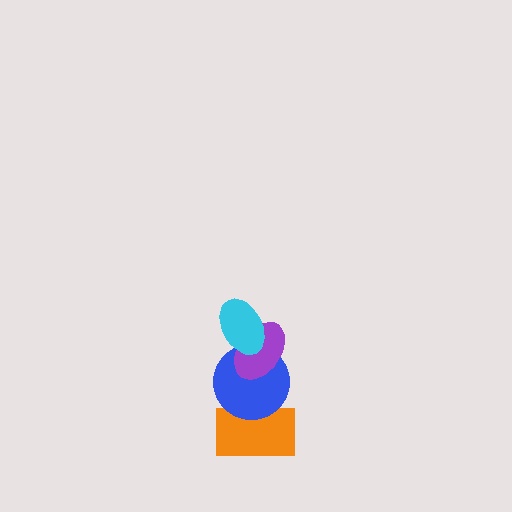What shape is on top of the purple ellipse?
The cyan ellipse is on top of the purple ellipse.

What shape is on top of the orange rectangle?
The blue circle is on top of the orange rectangle.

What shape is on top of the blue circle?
The purple ellipse is on top of the blue circle.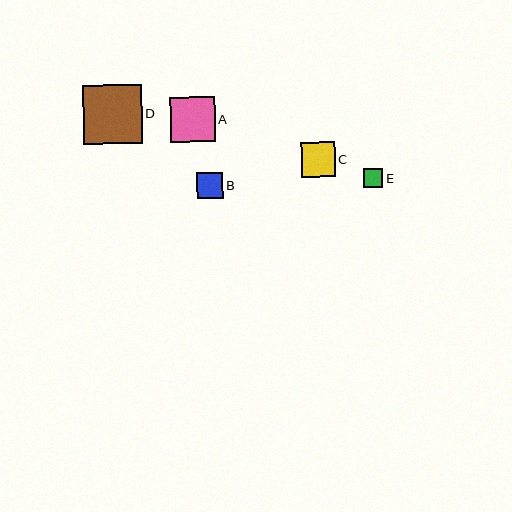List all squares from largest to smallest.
From largest to smallest: D, A, C, B, E.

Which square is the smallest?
Square E is the smallest with a size of approximately 19 pixels.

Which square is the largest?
Square D is the largest with a size of approximately 59 pixels.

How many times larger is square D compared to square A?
Square D is approximately 1.3 times the size of square A.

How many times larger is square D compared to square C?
Square D is approximately 1.7 times the size of square C.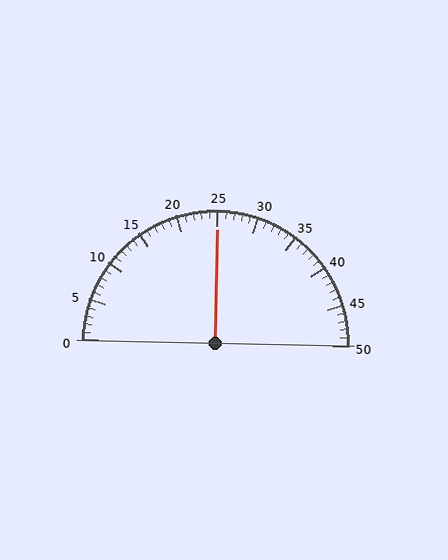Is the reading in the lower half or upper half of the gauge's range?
The reading is in the upper half of the range (0 to 50).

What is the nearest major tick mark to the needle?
The nearest major tick mark is 25.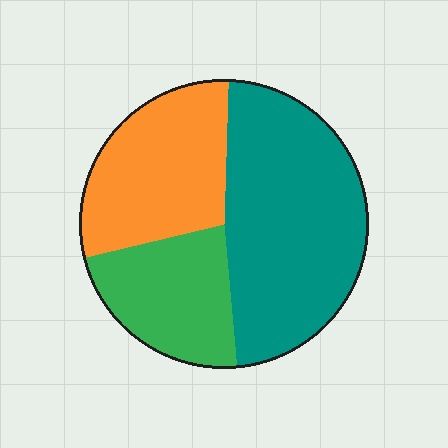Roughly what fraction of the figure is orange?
Orange takes up about one third (1/3) of the figure.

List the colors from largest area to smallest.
From largest to smallest: teal, orange, green.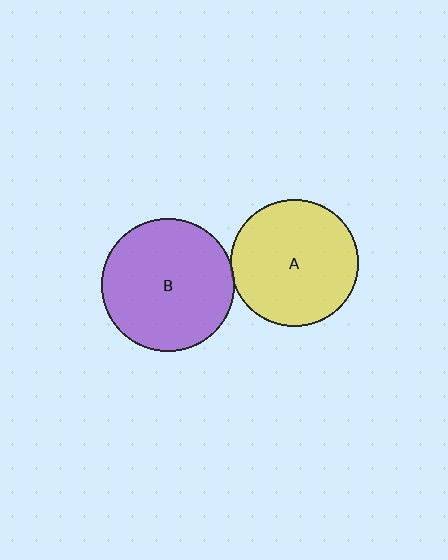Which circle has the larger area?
Circle B (purple).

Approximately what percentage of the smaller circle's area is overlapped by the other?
Approximately 5%.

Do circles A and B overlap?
Yes.